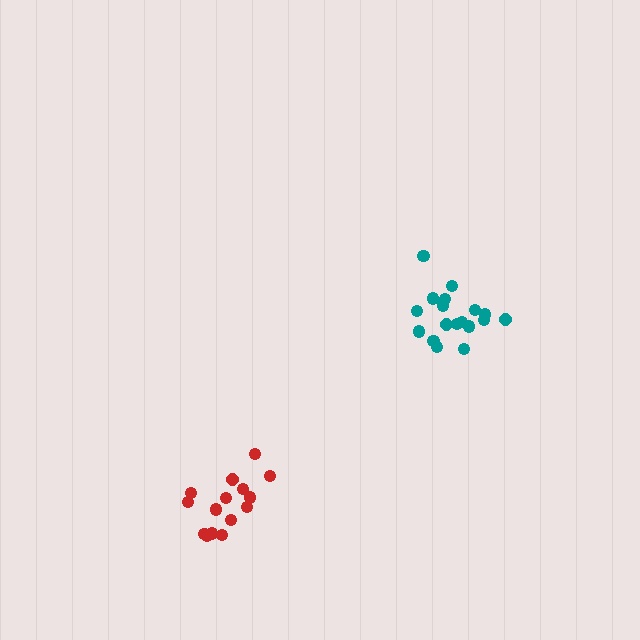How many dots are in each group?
Group 1: 18 dots, Group 2: 15 dots (33 total).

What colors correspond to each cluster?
The clusters are colored: teal, red.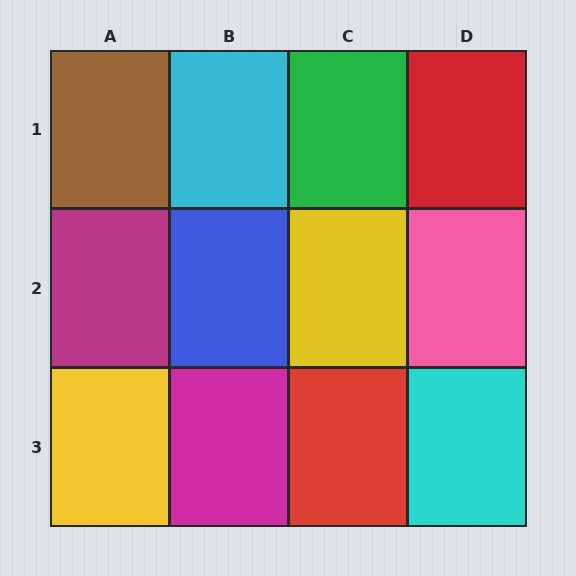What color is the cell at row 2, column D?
Pink.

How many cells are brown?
1 cell is brown.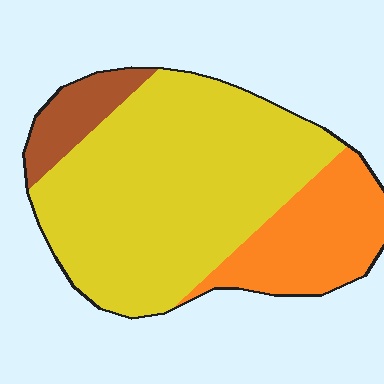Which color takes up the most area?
Yellow, at roughly 70%.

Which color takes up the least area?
Brown, at roughly 10%.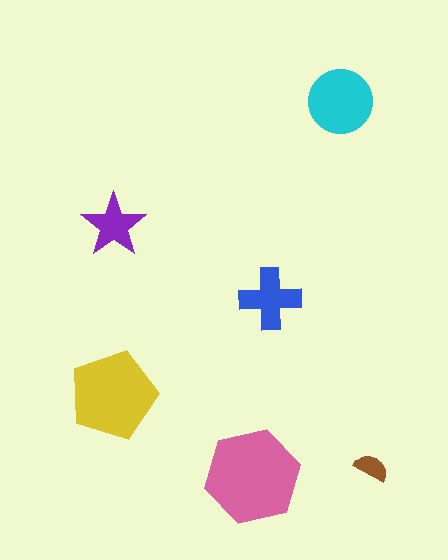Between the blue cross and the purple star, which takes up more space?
The blue cross.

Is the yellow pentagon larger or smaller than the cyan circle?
Larger.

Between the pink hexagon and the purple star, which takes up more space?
The pink hexagon.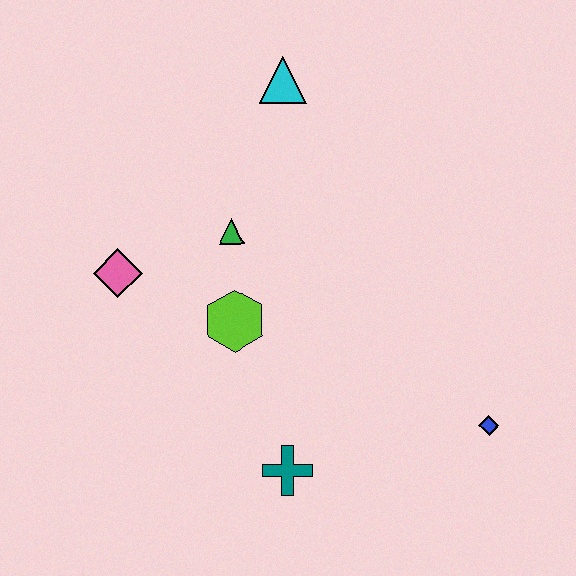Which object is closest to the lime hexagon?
The green triangle is closest to the lime hexagon.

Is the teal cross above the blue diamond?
No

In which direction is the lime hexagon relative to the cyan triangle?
The lime hexagon is below the cyan triangle.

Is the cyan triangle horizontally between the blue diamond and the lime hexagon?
Yes